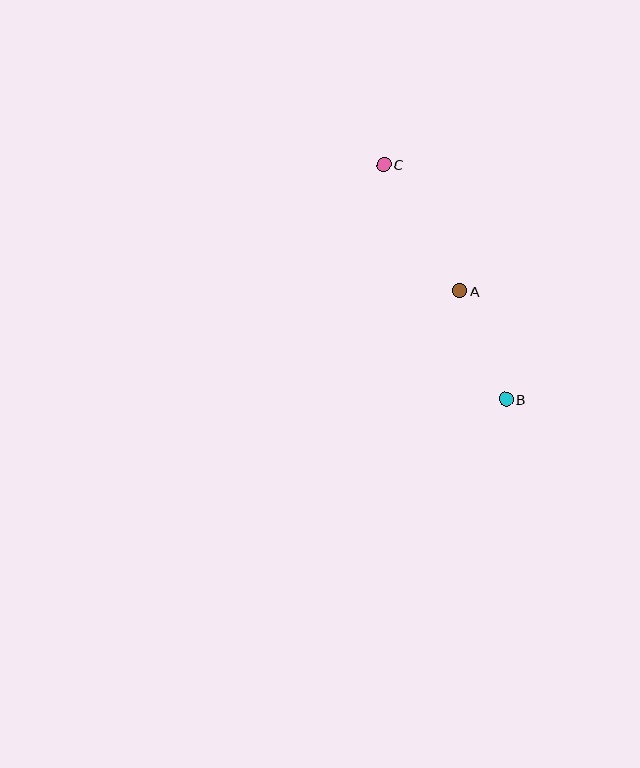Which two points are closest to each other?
Points A and B are closest to each other.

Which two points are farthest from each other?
Points B and C are farthest from each other.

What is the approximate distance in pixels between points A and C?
The distance between A and C is approximately 147 pixels.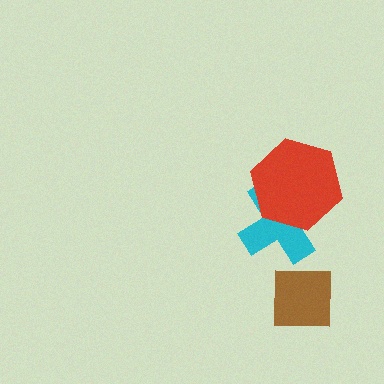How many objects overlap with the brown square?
0 objects overlap with the brown square.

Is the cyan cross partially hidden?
Yes, it is partially covered by another shape.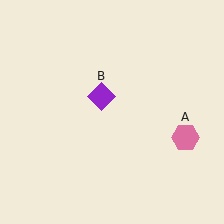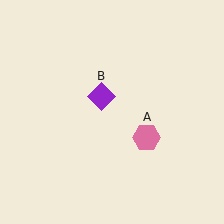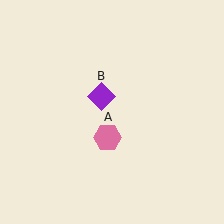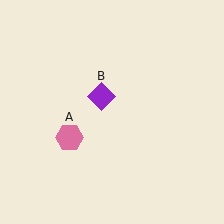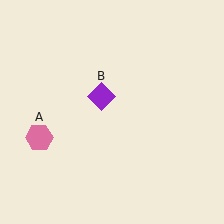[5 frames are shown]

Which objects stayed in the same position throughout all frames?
Purple diamond (object B) remained stationary.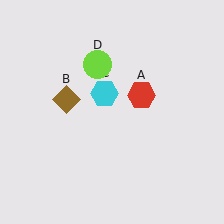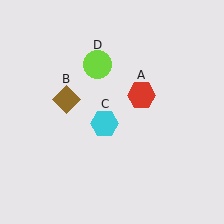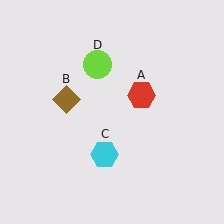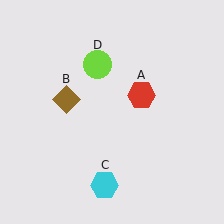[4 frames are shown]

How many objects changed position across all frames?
1 object changed position: cyan hexagon (object C).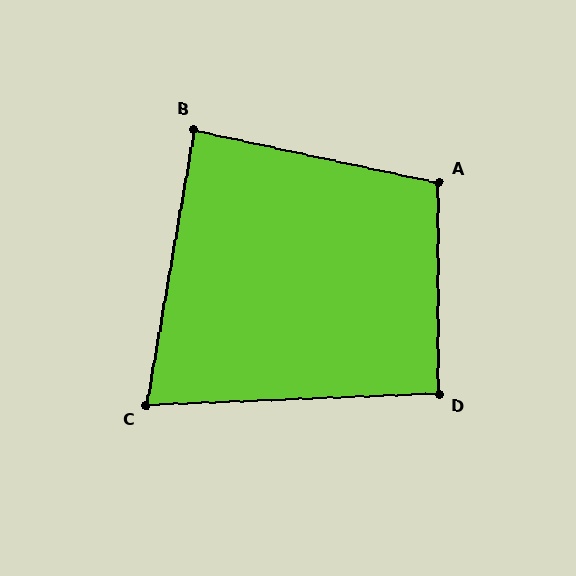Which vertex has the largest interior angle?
A, at approximately 102 degrees.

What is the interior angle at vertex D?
Approximately 92 degrees (approximately right).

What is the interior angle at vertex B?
Approximately 88 degrees (approximately right).